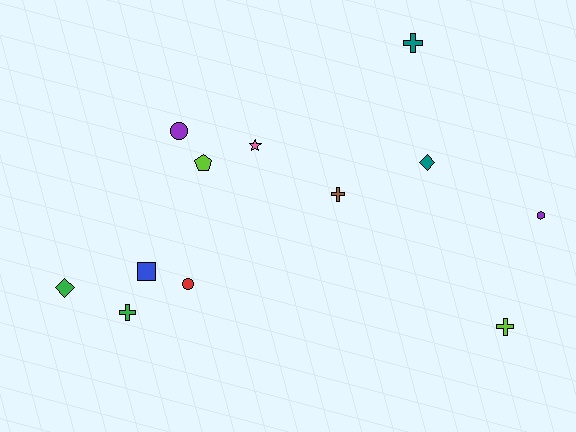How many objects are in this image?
There are 12 objects.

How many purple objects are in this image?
There are 2 purple objects.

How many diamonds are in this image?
There are 2 diamonds.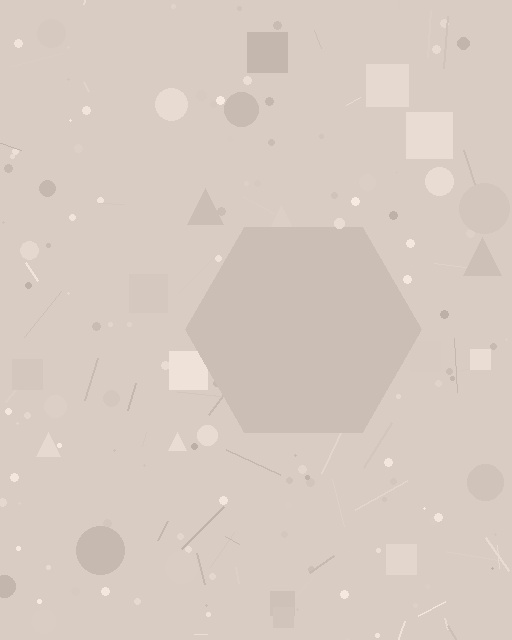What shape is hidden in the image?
A hexagon is hidden in the image.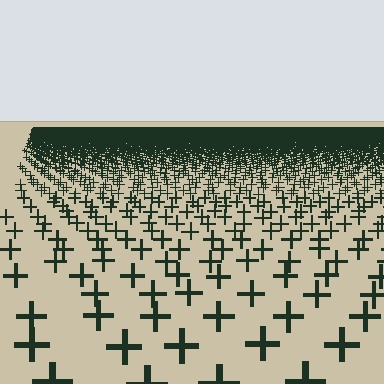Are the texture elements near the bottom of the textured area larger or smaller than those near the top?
Larger. Near the bottom, elements are closer to the viewer and appear at a bigger on-screen size.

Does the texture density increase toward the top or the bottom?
Density increases toward the top.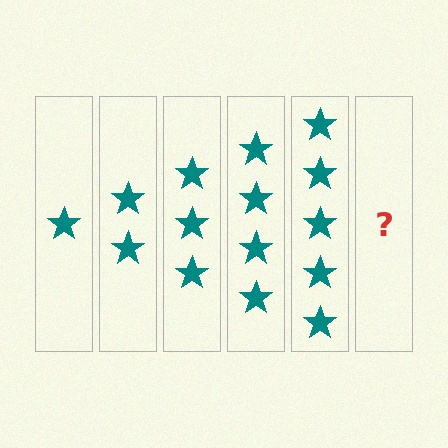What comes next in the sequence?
The next element should be 6 stars.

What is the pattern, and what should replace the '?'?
The pattern is that each step adds one more star. The '?' should be 6 stars.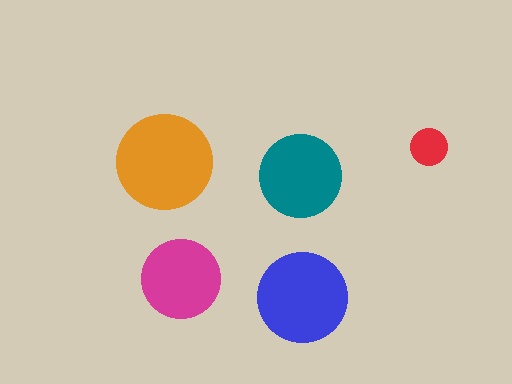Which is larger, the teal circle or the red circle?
The teal one.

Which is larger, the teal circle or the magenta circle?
The teal one.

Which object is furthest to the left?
The orange circle is leftmost.